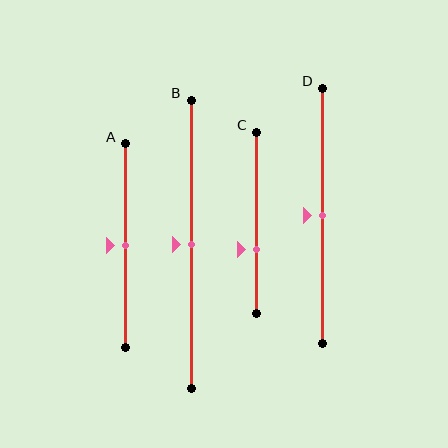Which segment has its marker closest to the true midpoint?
Segment A has its marker closest to the true midpoint.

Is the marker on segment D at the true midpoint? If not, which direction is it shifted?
Yes, the marker on segment D is at the true midpoint.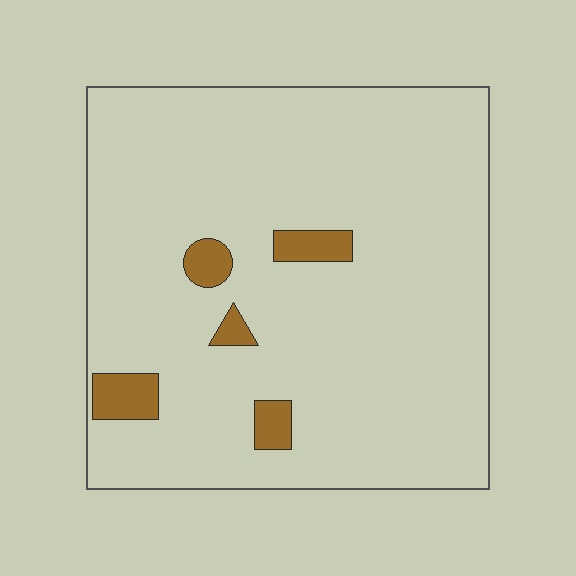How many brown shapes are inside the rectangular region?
5.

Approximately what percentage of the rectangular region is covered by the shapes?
Approximately 5%.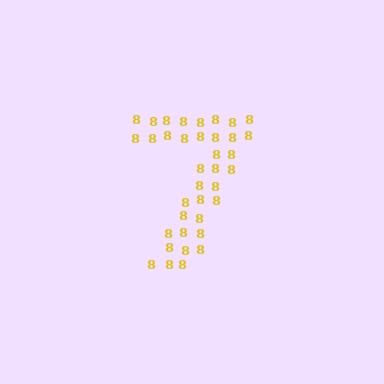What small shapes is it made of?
It is made of small digit 8's.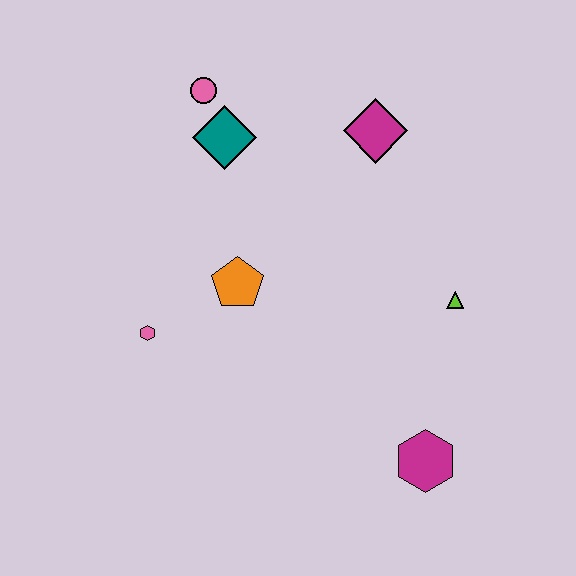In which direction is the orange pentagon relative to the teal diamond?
The orange pentagon is below the teal diamond.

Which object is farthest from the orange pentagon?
The magenta hexagon is farthest from the orange pentagon.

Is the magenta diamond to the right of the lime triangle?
No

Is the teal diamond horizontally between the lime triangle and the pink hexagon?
Yes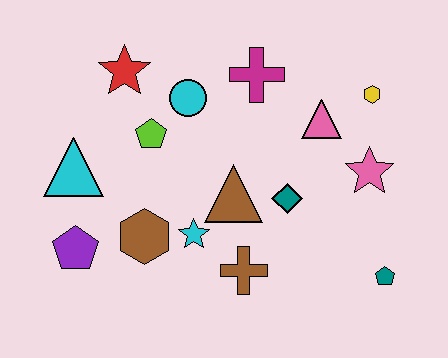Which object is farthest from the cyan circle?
The teal pentagon is farthest from the cyan circle.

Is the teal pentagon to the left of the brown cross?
No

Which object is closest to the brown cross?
The cyan star is closest to the brown cross.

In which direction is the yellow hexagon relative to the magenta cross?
The yellow hexagon is to the right of the magenta cross.